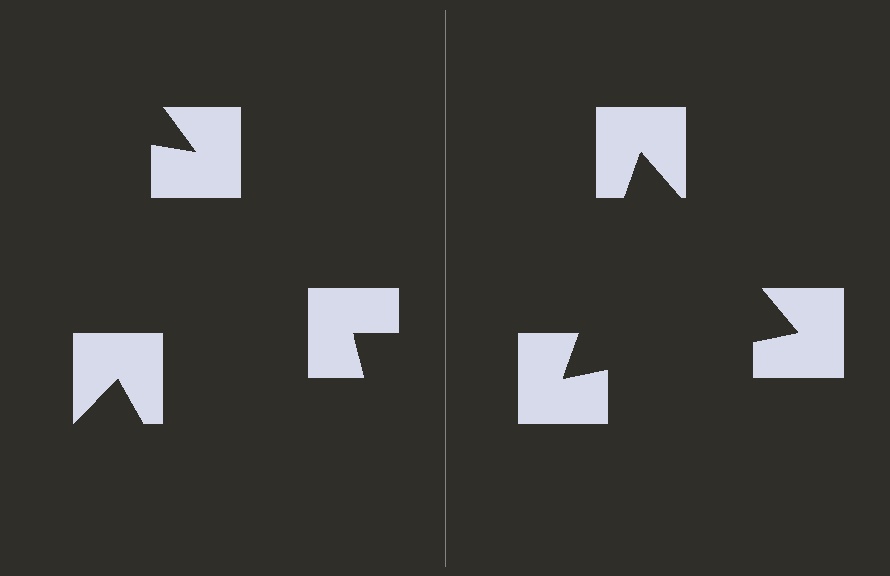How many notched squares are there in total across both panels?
6 — 3 on each side.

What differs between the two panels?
The notched squares are positioned identically on both sides; only the wedge orientations differ. On the right they align to a triangle; on the left they are misaligned.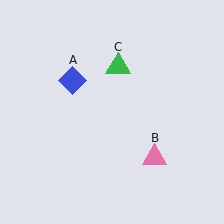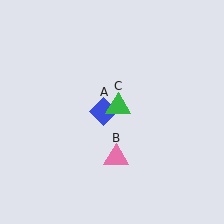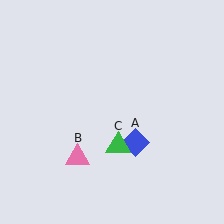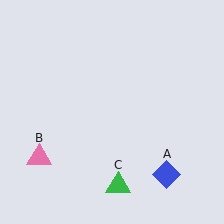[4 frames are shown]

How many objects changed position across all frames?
3 objects changed position: blue diamond (object A), pink triangle (object B), green triangle (object C).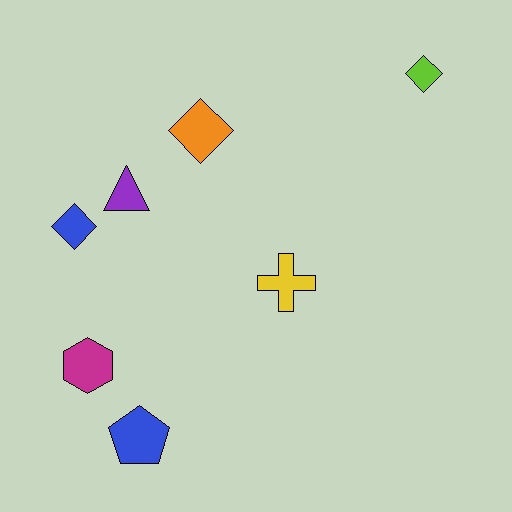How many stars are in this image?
There are no stars.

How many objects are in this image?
There are 7 objects.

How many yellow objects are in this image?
There is 1 yellow object.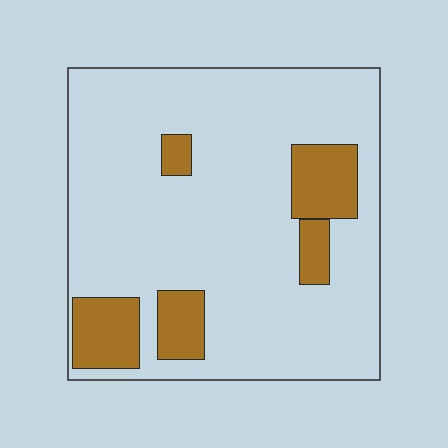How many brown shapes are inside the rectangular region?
5.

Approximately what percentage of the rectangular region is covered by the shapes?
Approximately 15%.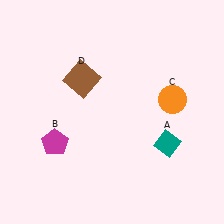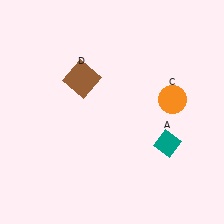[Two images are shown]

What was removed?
The magenta pentagon (B) was removed in Image 2.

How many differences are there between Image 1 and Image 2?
There is 1 difference between the two images.